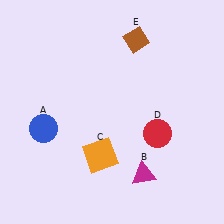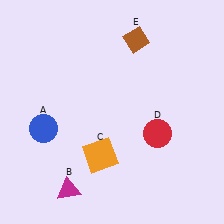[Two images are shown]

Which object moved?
The magenta triangle (B) moved left.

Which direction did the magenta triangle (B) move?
The magenta triangle (B) moved left.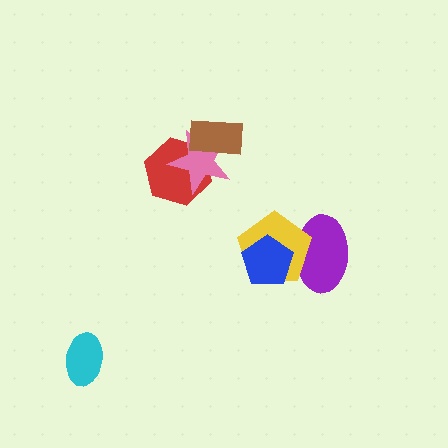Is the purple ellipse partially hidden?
Yes, it is partially covered by another shape.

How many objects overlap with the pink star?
2 objects overlap with the pink star.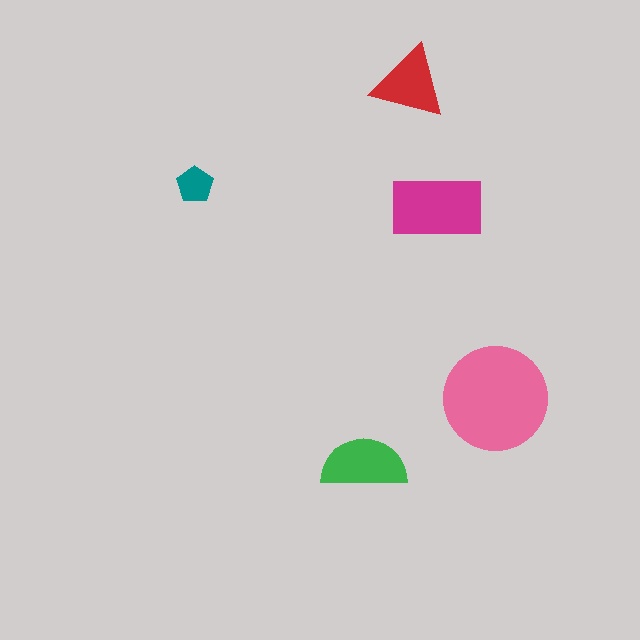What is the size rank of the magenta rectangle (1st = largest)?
2nd.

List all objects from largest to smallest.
The pink circle, the magenta rectangle, the green semicircle, the red triangle, the teal pentagon.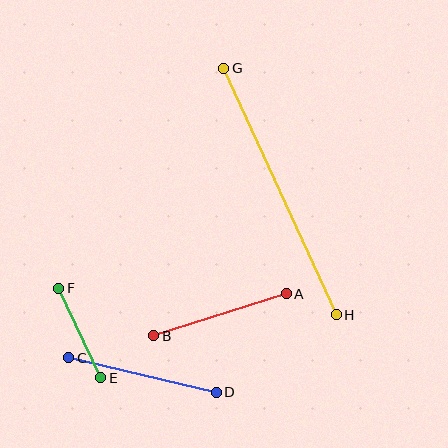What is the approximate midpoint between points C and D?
The midpoint is at approximately (143, 375) pixels.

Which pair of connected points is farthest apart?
Points G and H are farthest apart.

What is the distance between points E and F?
The distance is approximately 99 pixels.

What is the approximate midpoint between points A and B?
The midpoint is at approximately (220, 315) pixels.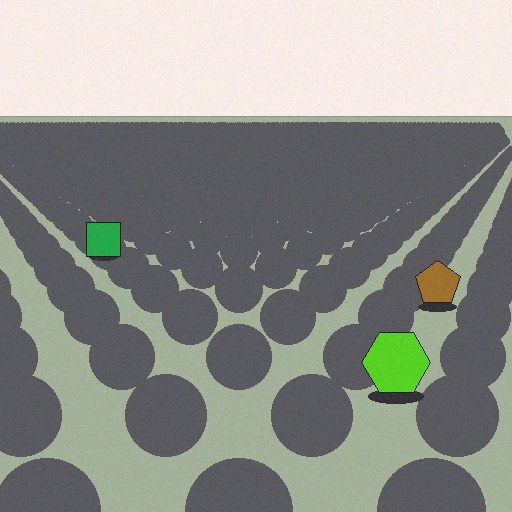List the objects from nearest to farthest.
From nearest to farthest: the lime hexagon, the brown pentagon, the green square.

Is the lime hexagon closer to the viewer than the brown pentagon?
Yes. The lime hexagon is closer — you can tell from the texture gradient: the ground texture is coarser near it.